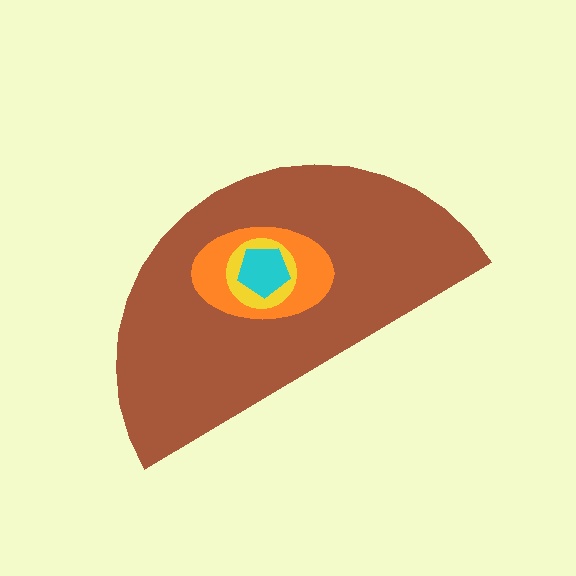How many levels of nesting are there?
4.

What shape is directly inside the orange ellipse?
The yellow circle.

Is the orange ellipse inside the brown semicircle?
Yes.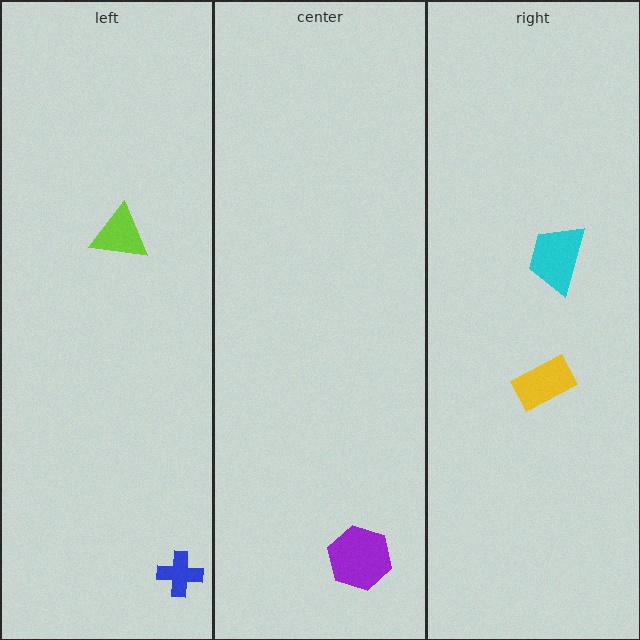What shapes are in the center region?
The purple hexagon.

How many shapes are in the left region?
2.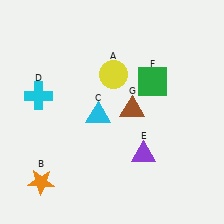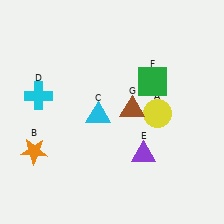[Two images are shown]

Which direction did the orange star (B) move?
The orange star (B) moved up.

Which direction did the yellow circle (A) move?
The yellow circle (A) moved right.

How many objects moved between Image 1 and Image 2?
2 objects moved between the two images.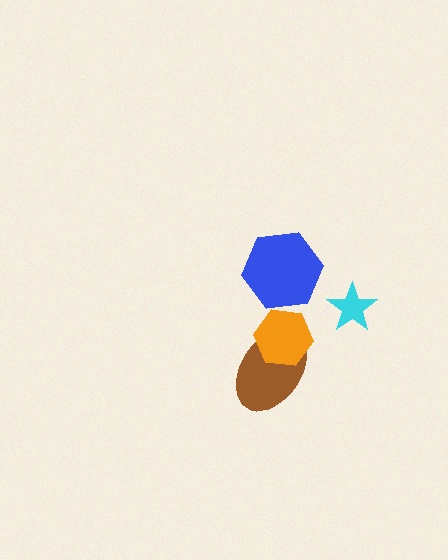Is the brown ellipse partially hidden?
Yes, it is partially covered by another shape.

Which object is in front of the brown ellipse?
The orange hexagon is in front of the brown ellipse.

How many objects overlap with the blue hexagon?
0 objects overlap with the blue hexagon.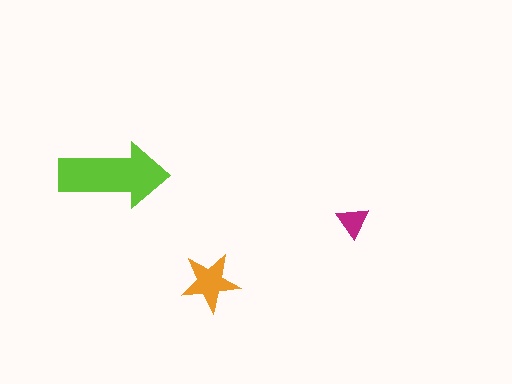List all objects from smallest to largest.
The magenta triangle, the orange star, the lime arrow.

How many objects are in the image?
There are 3 objects in the image.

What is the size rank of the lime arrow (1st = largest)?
1st.